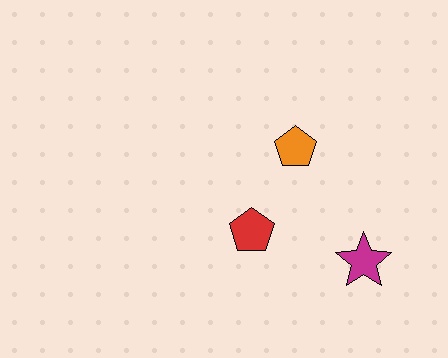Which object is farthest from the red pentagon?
The magenta star is farthest from the red pentagon.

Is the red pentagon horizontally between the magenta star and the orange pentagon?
No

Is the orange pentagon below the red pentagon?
No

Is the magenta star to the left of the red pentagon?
No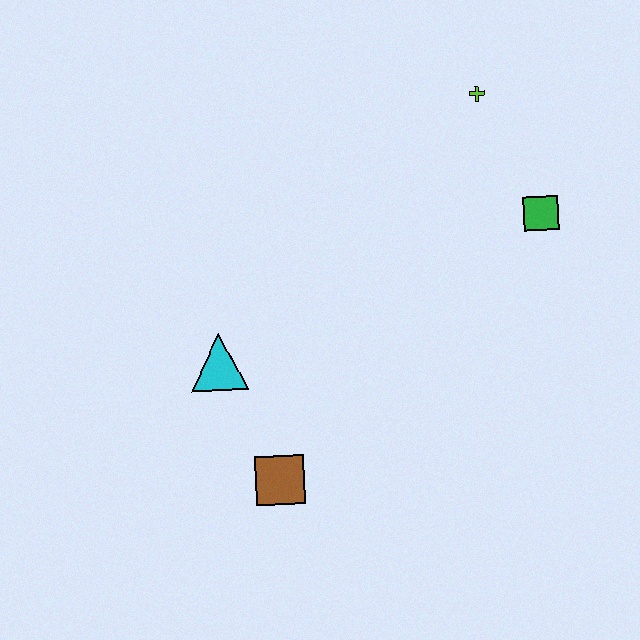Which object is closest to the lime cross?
The green square is closest to the lime cross.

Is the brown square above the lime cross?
No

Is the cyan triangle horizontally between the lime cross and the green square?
No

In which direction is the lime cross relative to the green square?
The lime cross is above the green square.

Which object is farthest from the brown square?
The lime cross is farthest from the brown square.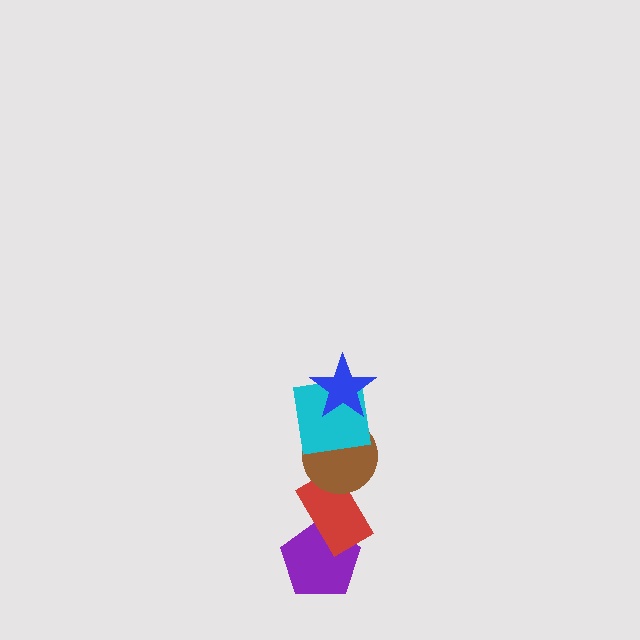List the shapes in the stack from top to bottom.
From top to bottom: the blue star, the cyan square, the brown circle, the red rectangle, the purple pentagon.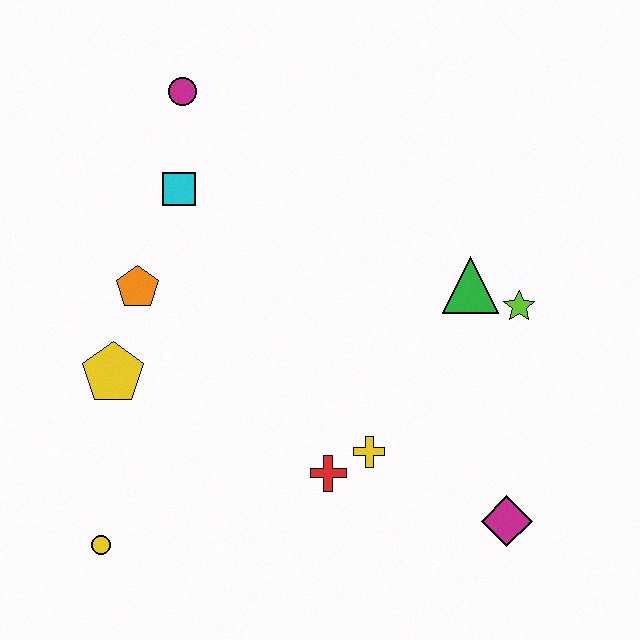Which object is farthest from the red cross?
The magenta circle is farthest from the red cross.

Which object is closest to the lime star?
The green triangle is closest to the lime star.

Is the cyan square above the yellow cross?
Yes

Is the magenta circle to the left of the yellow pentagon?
No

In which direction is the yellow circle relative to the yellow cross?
The yellow circle is to the left of the yellow cross.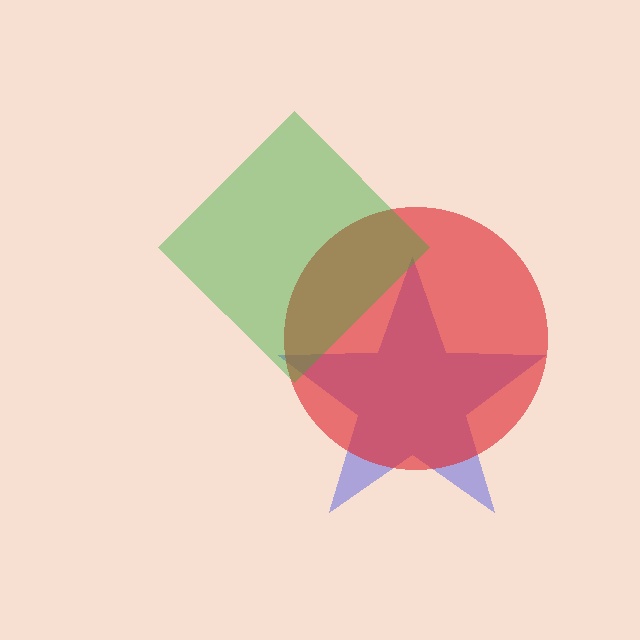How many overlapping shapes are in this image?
There are 3 overlapping shapes in the image.